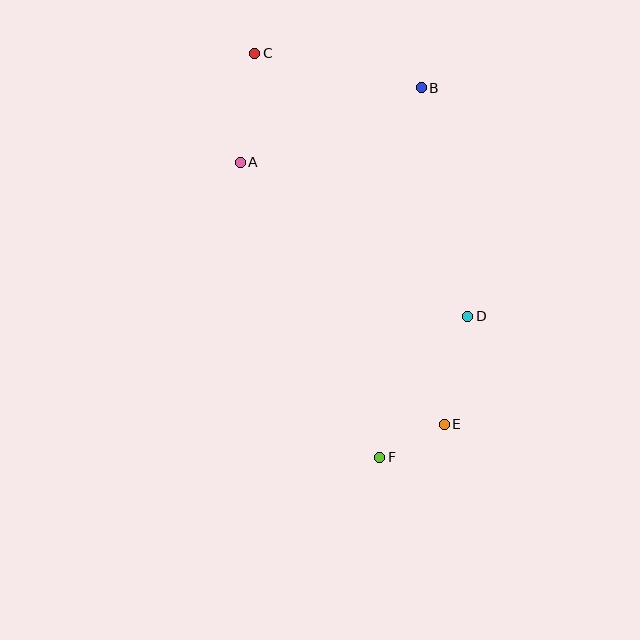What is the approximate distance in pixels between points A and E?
The distance between A and E is approximately 332 pixels.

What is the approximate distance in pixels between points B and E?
The distance between B and E is approximately 337 pixels.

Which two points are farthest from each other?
Points C and F are farthest from each other.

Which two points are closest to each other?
Points E and F are closest to each other.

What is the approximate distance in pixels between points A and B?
The distance between A and B is approximately 196 pixels.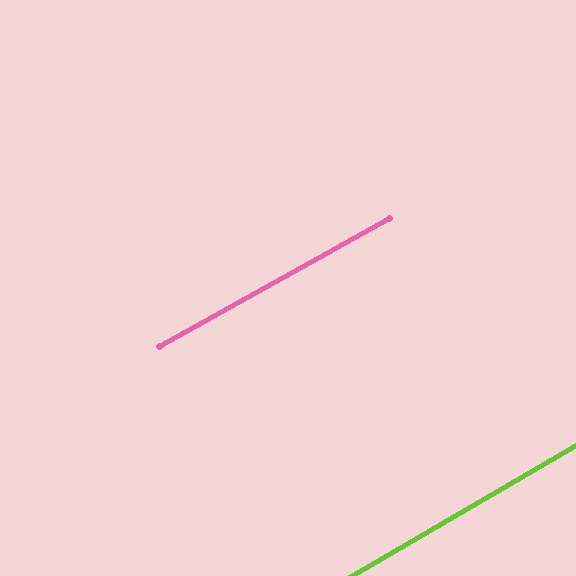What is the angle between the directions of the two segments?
Approximately 1 degree.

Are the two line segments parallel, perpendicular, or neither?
Parallel — their directions differ by only 1.0°.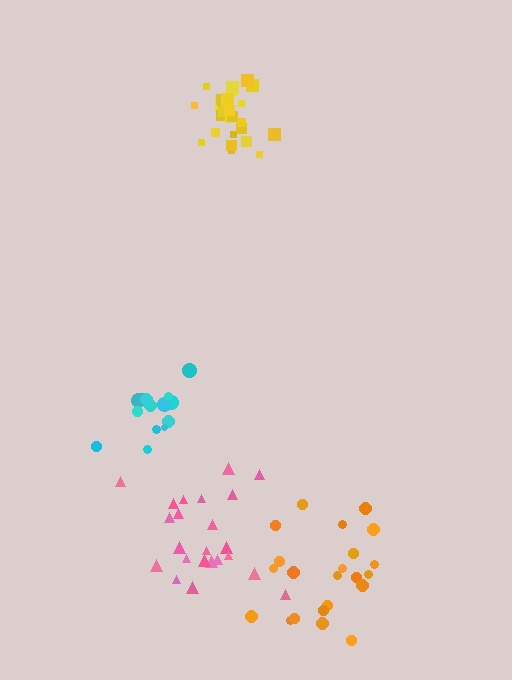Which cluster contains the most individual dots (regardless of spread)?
Yellow (30).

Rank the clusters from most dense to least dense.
yellow, cyan, pink, orange.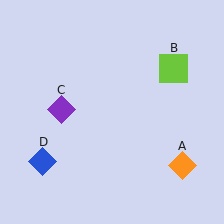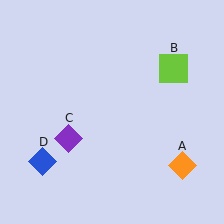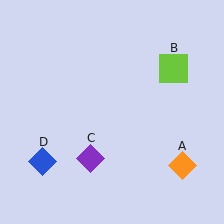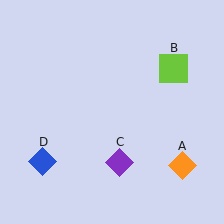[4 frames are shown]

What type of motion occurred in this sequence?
The purple diamond (object C) rotated counterclockwise around the center of the scene.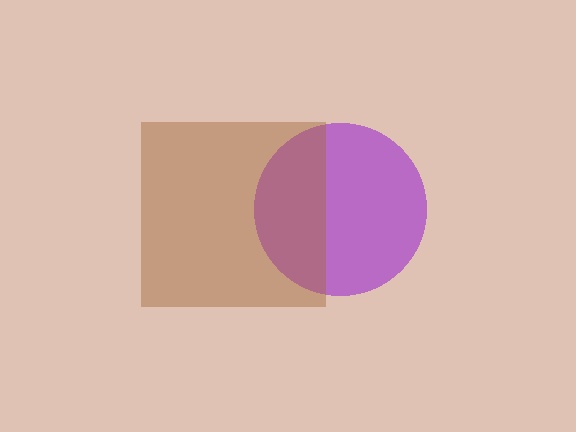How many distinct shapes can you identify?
There are 2 distinct shapes: a purple circle, a brown square.